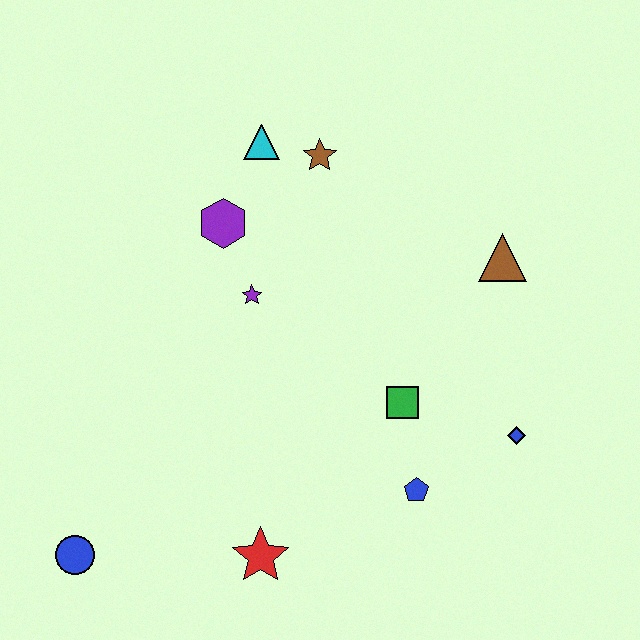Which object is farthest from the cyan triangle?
The blue circle is farthest from the cyan triangle.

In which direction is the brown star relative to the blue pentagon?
The brown star is above the blue pentagon.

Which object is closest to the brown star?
The cyan triangle is closest to the brown star.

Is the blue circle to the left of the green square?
Yes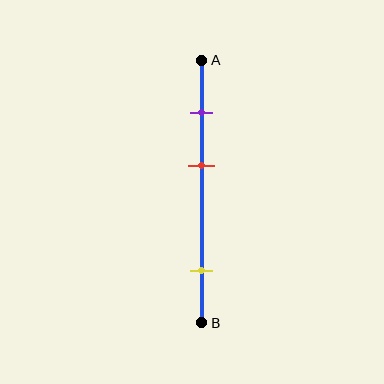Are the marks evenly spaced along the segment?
No, the marks are not evenly spaced.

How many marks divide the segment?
There are 3 marks dividing the segment.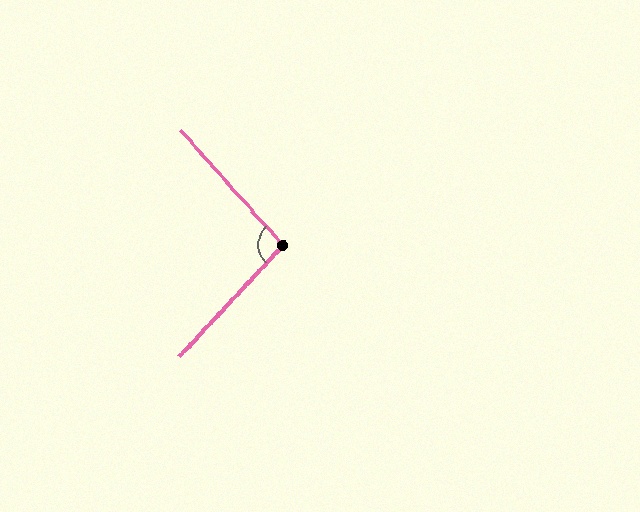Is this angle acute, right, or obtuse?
It is obtuse.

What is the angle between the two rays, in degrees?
Approximately 95 degrees.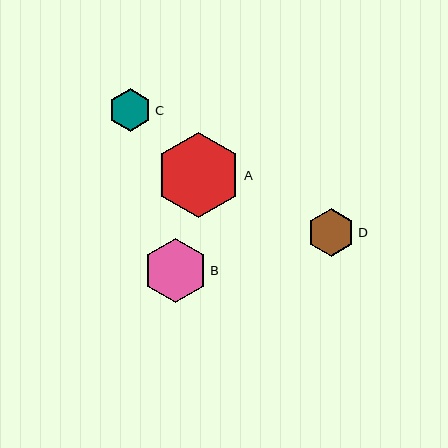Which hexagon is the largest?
Hexagon A is the largest with a size of approximately 86 pixels.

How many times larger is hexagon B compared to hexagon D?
Hexagon B is approximately 1.3 times the size of hexagon D.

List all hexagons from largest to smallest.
From largest to smallest: A, B, D, C.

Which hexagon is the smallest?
Hexagon C is the smallest with a size of approximately 43 pixels.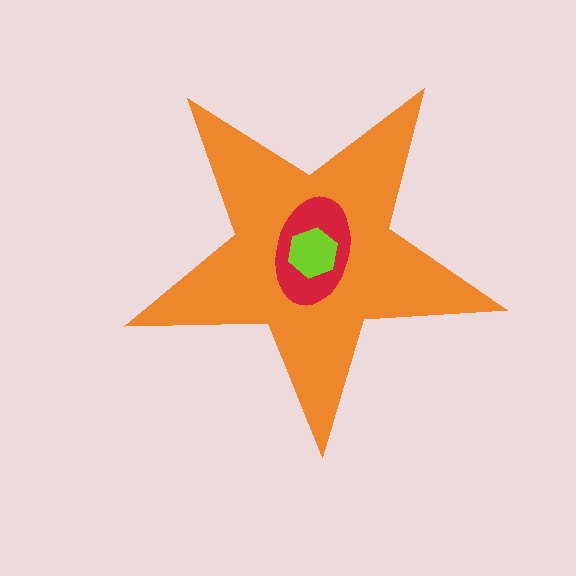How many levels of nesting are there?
3.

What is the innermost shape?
The lime hexagon.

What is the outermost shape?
The orange star.